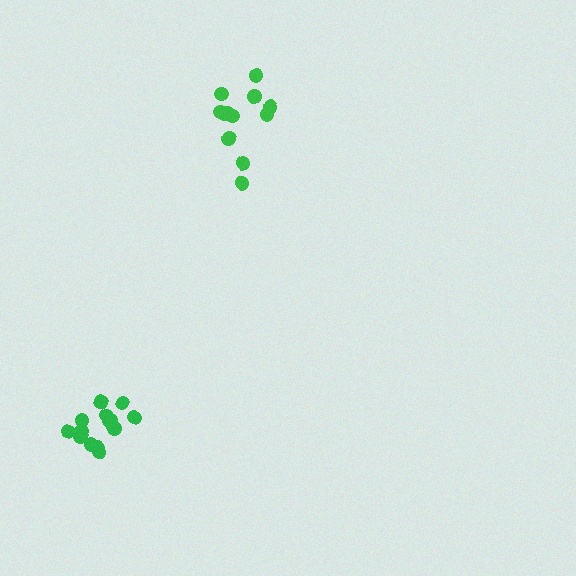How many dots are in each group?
Group 1: 15 dots, Group 2: 12 dots (27 total).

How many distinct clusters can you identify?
There are 2 distinct clusters.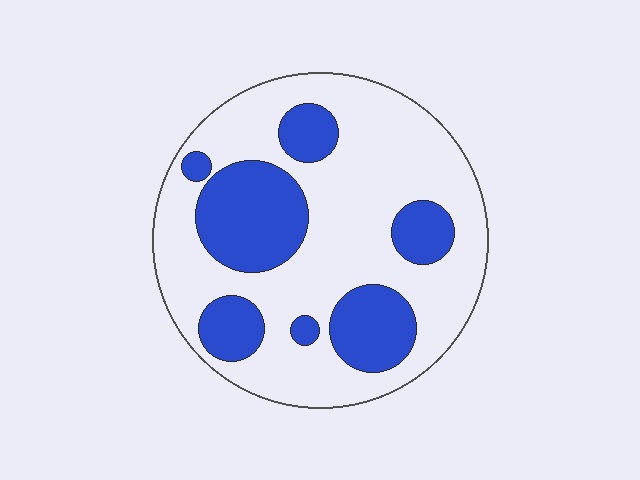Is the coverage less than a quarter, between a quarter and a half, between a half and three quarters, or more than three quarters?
Between a quarter and a half.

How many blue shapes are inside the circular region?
7.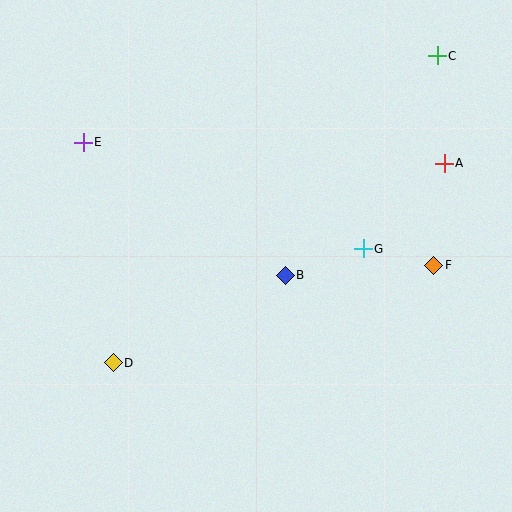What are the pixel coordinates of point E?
Point E is at (83, 142).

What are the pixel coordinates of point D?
Point D is at (113, 363).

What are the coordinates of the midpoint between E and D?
The midpoint between E and D is at (98, 252).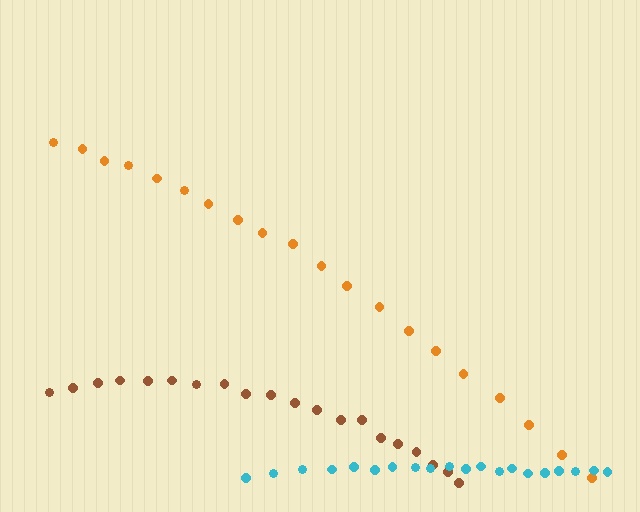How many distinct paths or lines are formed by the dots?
There are 3 distinct paths.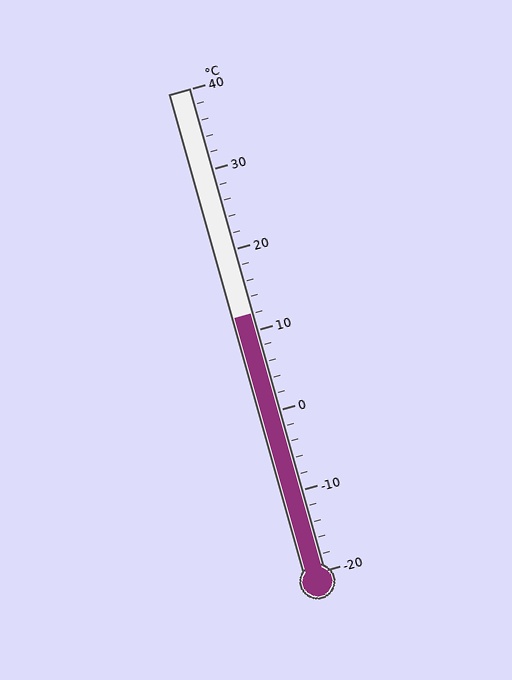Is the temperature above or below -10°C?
The temperature is above -10°C.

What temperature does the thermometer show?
The thermometer shows approximately 12°C.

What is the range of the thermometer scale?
The thermometer scale ranges from -20°C to 40°C.